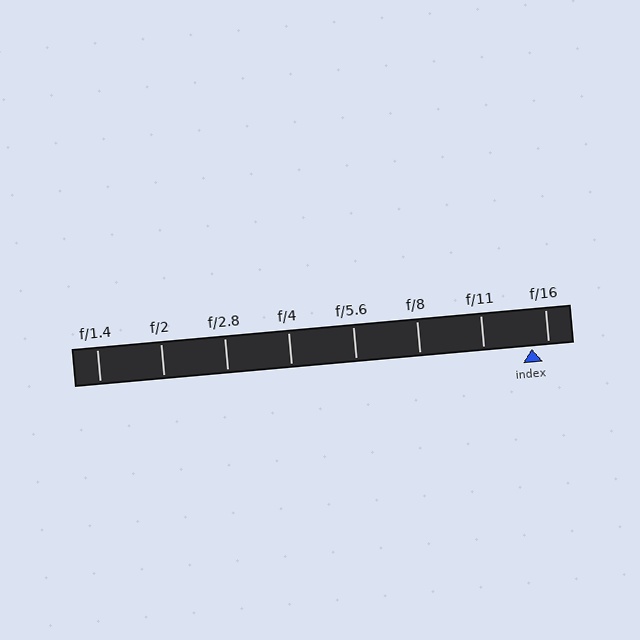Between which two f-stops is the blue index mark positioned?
The index mark is between f/11 and f/16.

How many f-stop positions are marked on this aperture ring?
There are 8 f-stop positions marked.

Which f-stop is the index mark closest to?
The index mark is closest to f/16.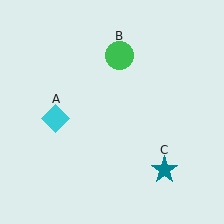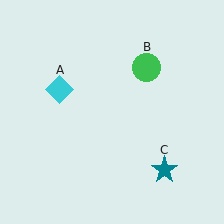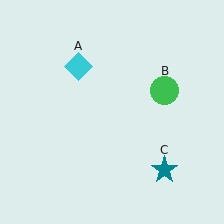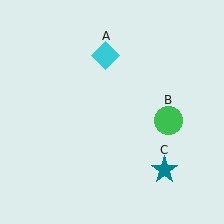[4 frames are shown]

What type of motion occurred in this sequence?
The cyan diamond (object A), green circle (object B) rotated clockwise around the center of the scene.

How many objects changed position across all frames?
2 objects changed position: cyan diamond (object A), green circle (object B).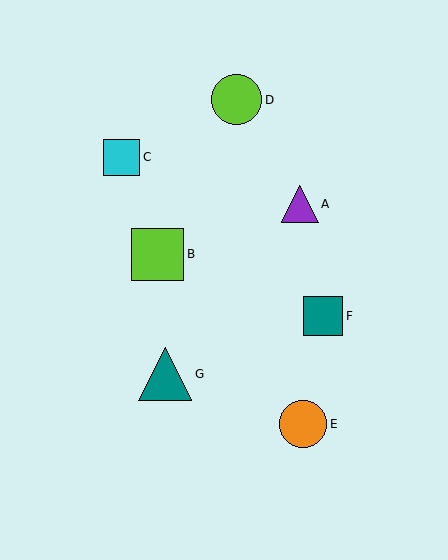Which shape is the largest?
The teal triangle (labeled G) is the largest.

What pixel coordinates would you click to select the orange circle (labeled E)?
Click at (303, 424) to select the orange circle E.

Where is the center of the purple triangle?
The center of the purple triangle is at (300, 204).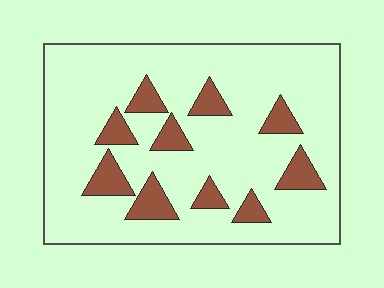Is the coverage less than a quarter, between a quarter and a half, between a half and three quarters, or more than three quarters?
Less than a quarter.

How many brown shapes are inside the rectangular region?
10.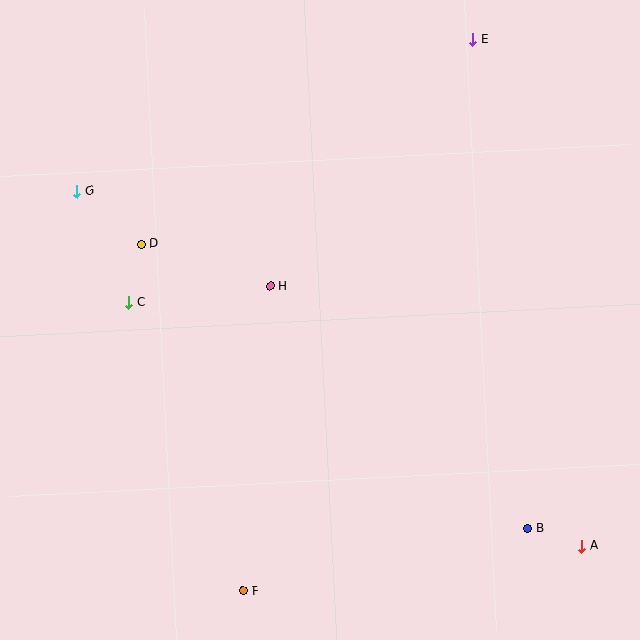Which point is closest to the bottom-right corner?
Point A is closest to the bottom-right corner.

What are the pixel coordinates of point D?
Point D is at (141, 244).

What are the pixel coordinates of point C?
Point C is at (129, 302).